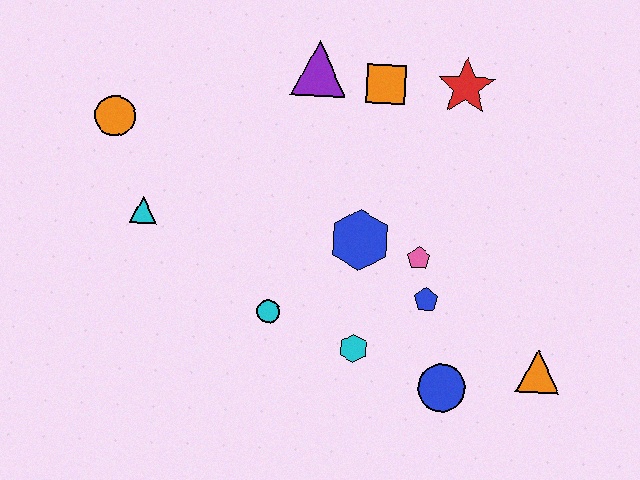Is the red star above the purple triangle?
No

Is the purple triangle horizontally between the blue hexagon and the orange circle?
Yes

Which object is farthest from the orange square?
The orange triangle is farthest from the orange square.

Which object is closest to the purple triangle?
The orange square is closest to the purple triangle.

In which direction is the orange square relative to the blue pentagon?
The orange square is above the blue pentagon.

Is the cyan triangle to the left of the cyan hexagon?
Yes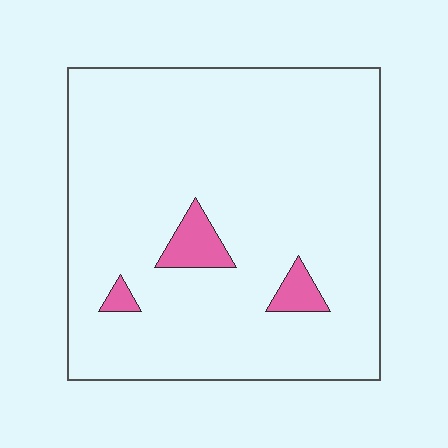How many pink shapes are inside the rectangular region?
3.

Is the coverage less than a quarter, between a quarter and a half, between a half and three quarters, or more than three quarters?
Less than a quarter.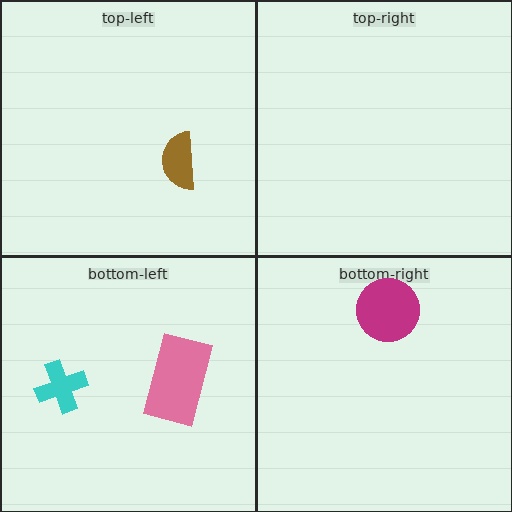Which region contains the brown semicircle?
The top-left region.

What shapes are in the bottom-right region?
The magenta circle.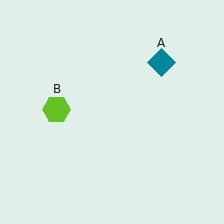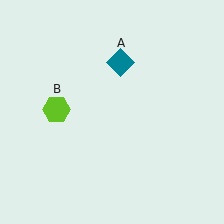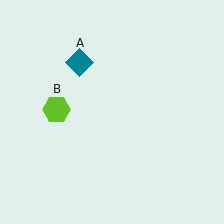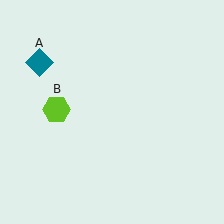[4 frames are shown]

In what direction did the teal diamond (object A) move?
The teal diamond (object A) moved left.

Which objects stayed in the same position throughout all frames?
Lime hexagon (object B) remained stationary.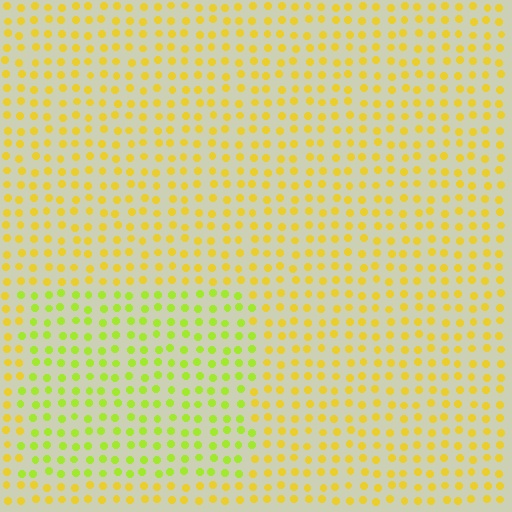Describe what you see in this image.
The image is filled with small yellow elements in a uniform arrangement. A rectangle-shaped region is visible where the elements are tinted to a slightly different hue, forming a subtle color boundary.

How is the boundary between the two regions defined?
The boundary is defined purely by a slight shift in hue (about 32 degrees). Spacing, size, and orientation are identical on both sides.